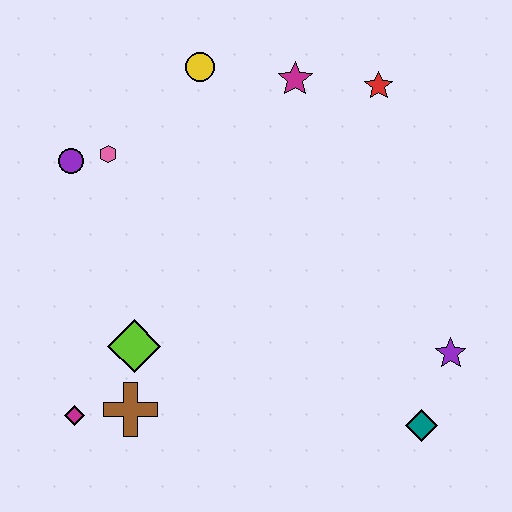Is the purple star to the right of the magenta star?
Yes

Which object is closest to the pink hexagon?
The purple circle is closest to the pink hexagon.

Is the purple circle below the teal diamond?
No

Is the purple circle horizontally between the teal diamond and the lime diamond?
No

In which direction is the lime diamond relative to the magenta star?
The lime diamond is below the magenta star.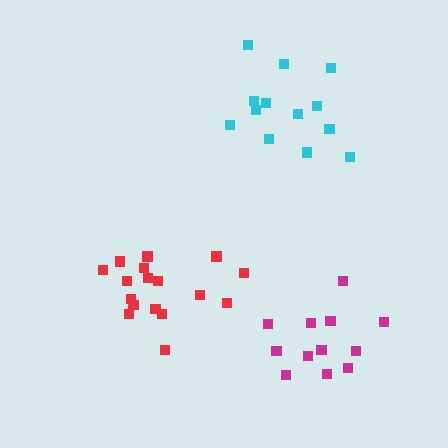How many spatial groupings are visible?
There are 3 spatial groupings.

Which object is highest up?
The cyan cluster is topmost.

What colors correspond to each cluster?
The clusters are colored: cyan, red, magenta.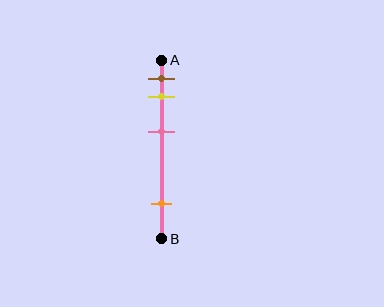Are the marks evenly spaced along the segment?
No, the marks are not evenly spaced.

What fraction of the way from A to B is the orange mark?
The orange mark is approximately 80% (0.8) of the way from A to B.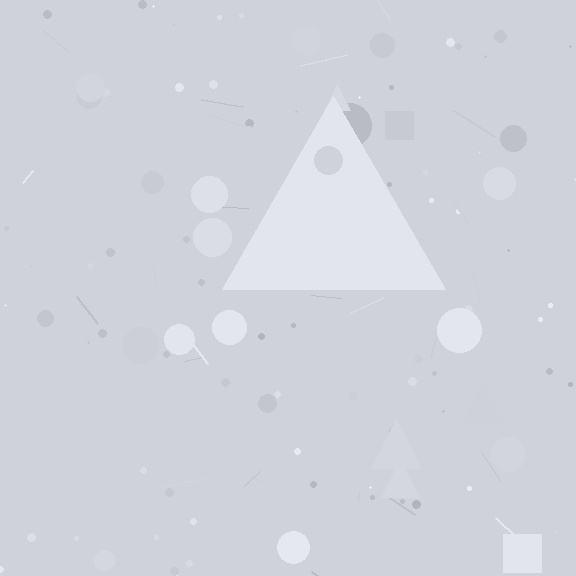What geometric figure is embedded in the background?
A triangle is embedded in the background.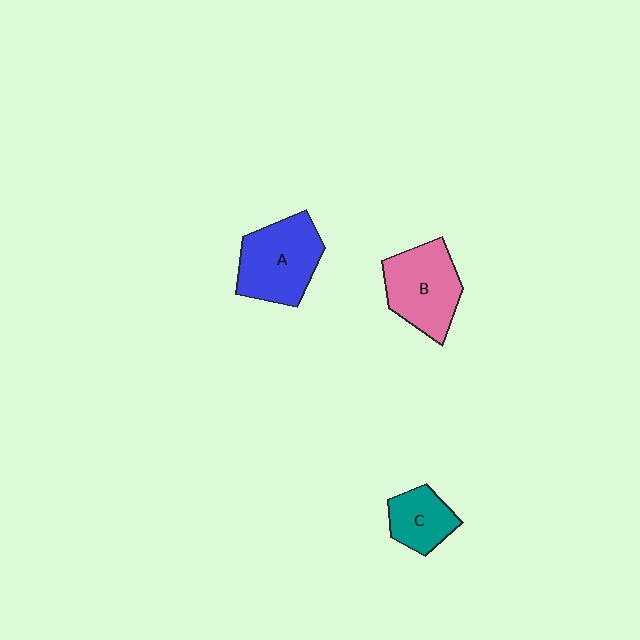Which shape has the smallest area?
Shape C (teal).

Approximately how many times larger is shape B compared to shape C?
Approximately 1.6 times.